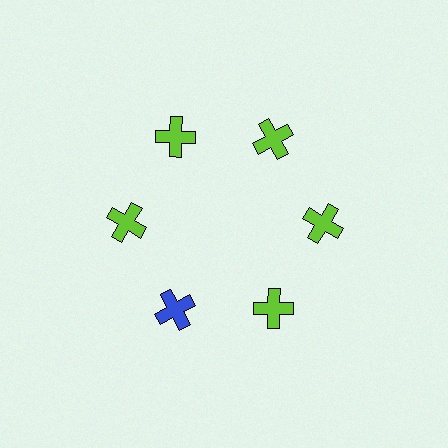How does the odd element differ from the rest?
It has a different color: blue instead of lime.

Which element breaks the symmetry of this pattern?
The blue cross at roughly the 7 o'clock position breaks the symmetry. All other shapes are lime crosses.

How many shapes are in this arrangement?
There are 6 shapes arranged in a ring pattern.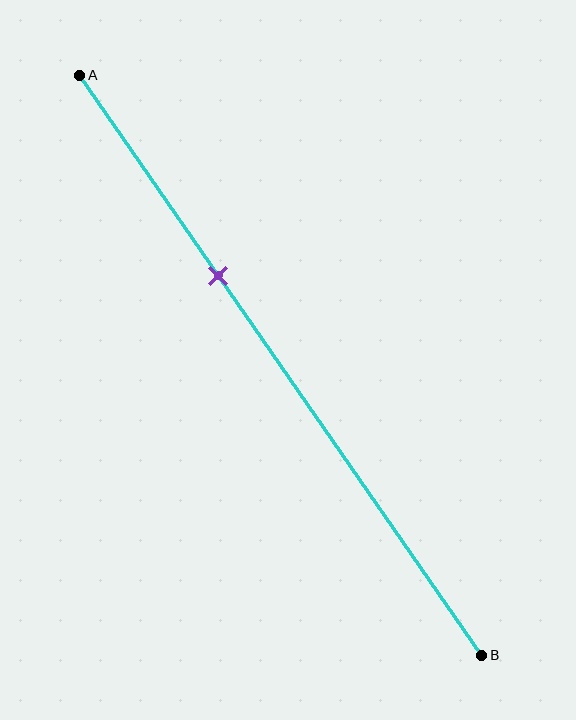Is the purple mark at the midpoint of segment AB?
No, the mark is at about 35% from A, not at the 50% midpoint.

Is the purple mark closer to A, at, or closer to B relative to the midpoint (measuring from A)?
The purple mark is closer to point A than the midpoint of segment AB.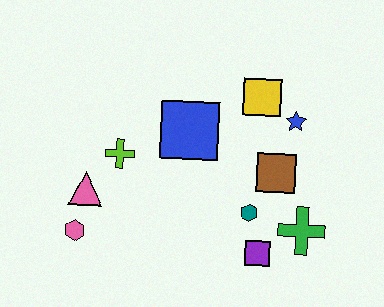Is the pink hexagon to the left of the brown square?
Yes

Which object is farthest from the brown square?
The pink hexagon is farthest from the brown square.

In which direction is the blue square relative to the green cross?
The blue square is to the left of the green cross.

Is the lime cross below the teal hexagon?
No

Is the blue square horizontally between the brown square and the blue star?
No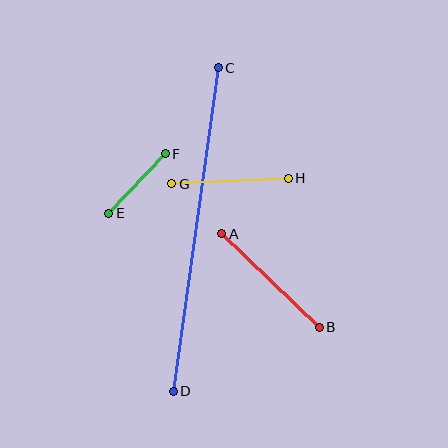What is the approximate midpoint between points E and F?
The midpoint is at approximately (137, 183) pixels.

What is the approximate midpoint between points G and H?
The midpoint is at approximately (230, 181) pixels.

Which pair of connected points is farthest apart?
Points C and D are farthest apart.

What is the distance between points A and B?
The distance is approximately 135 pixels.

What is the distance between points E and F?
The distance is approximately 82 pixels.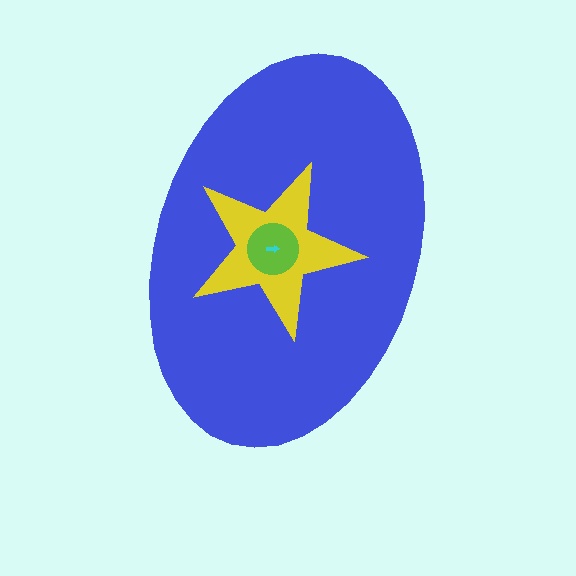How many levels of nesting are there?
4.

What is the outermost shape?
The blue ellipse.